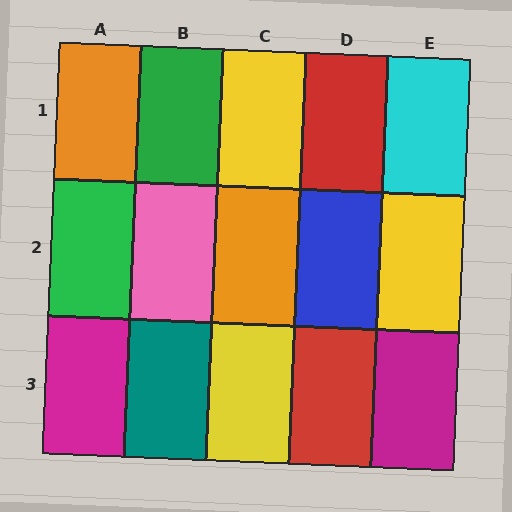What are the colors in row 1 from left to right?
Orange, green, yellow, red, cyan.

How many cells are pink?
1 cell is pink.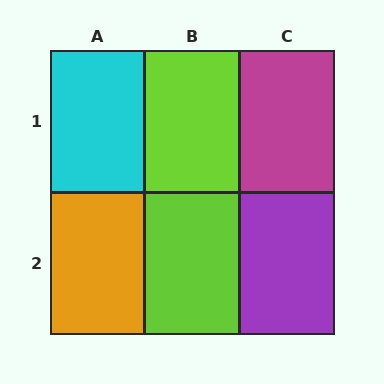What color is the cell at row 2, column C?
Purple.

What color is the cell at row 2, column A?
Orange.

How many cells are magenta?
1 cell is magenta.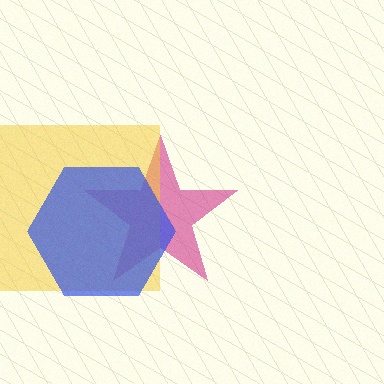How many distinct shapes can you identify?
There are 3 distinct shapes: a magenta star, a yellow square, a blue hexagon.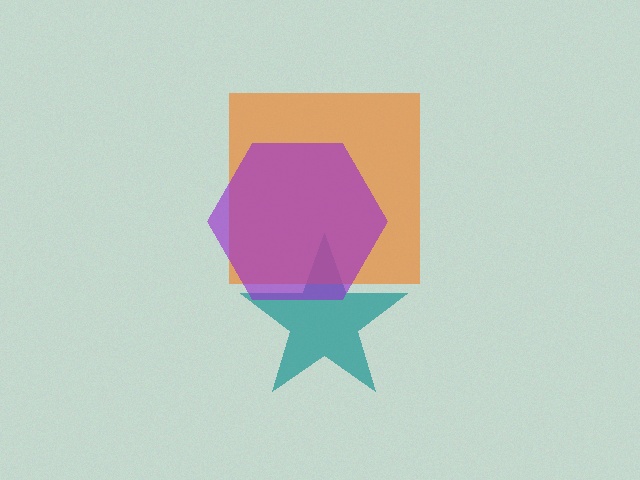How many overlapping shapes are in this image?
There are 3 overlapping shapes in the image.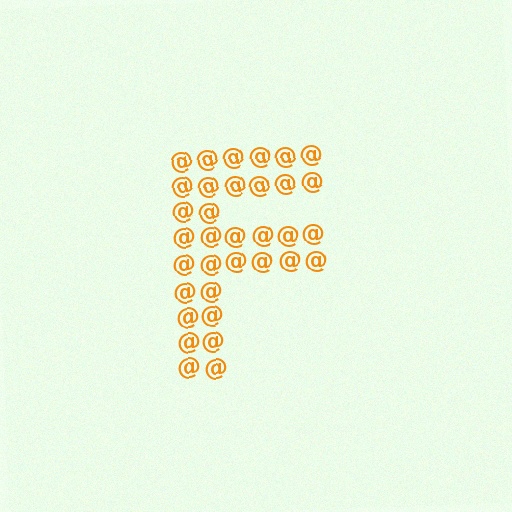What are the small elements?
The small elements are at signs.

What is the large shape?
The large shape is the letter F.